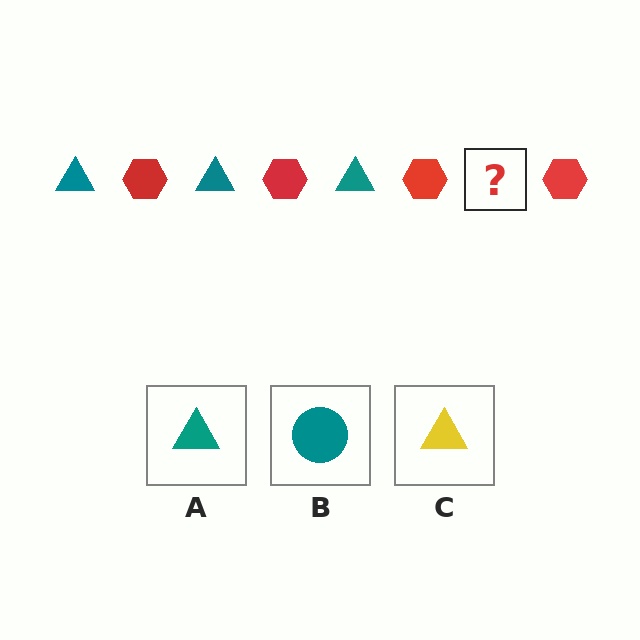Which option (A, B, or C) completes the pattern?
A.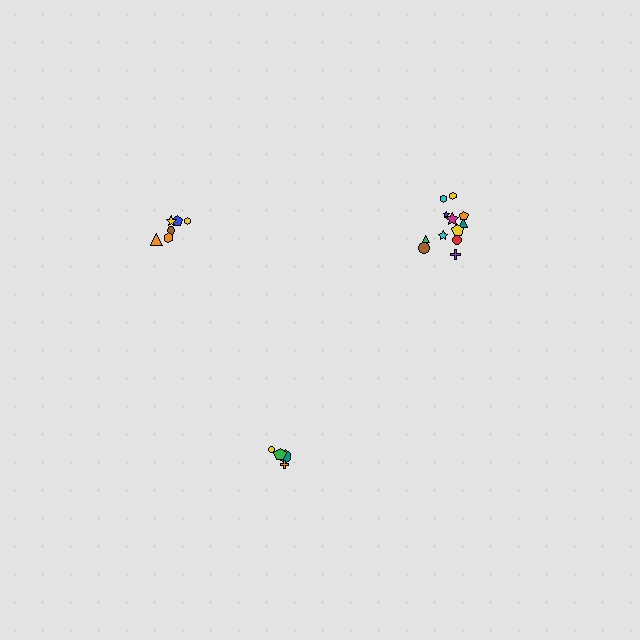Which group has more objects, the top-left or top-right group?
The top-right group.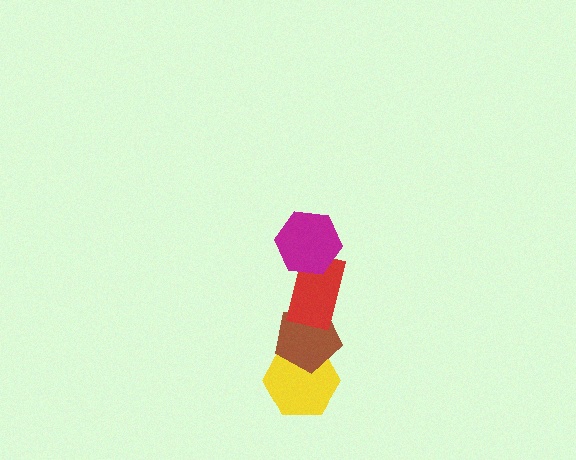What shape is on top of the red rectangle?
The magenta hexagon is on top of the red rectangle.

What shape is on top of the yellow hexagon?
The brown pentagon is on top of the yellow hexagon.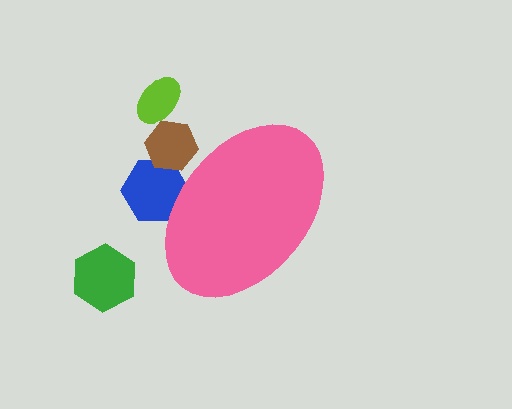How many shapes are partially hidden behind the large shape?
2 shapes are partially hidden.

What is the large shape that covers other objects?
A pink ellipse.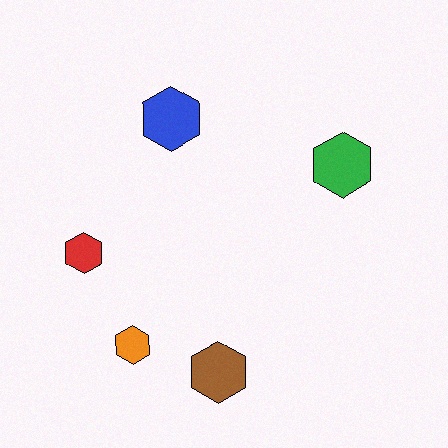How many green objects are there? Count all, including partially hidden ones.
There is 1 green object.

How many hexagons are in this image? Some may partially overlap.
There are 5 hexagons.